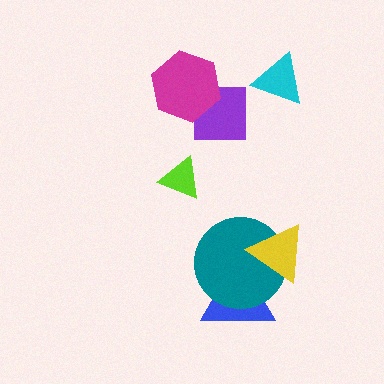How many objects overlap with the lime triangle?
0 objects overlap with the lime triangle.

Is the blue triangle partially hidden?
Yes, it is partially covered by another shape.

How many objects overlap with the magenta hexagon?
1 object overlaps with the magenta hexagon.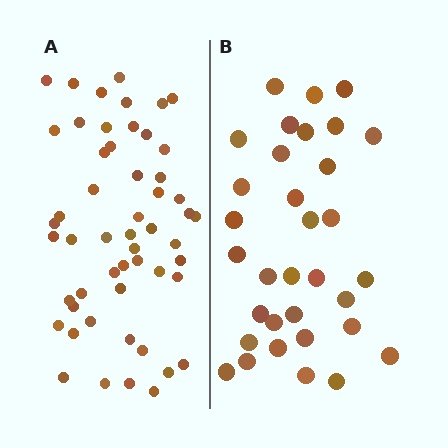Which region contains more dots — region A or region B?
Region A (the left region) has more dots.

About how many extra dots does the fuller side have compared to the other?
Region A has approximately 20 more dots than region B.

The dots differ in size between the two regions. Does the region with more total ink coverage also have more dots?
No. Region B has more total ink coverage because its dots are larger, but region A actually contains more individual dots. Total area can be misleading — the number of items is what matters here.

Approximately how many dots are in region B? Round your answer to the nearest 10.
About 30 dots. (The exact count is 33, which rounds to 30.)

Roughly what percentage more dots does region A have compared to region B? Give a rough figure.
About 60% more.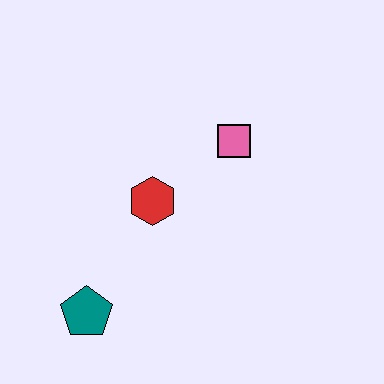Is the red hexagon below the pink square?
Yes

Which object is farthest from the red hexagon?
The teal pentagon is farthest from the red hexagon.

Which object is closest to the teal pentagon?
The red hexagon is closest to the teal pentagon.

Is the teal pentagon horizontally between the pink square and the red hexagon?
No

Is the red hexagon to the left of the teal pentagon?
No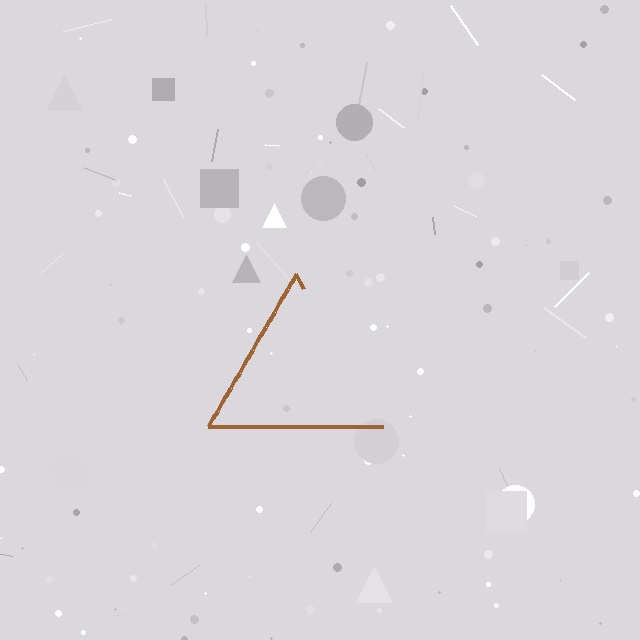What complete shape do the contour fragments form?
The contour fragments form a triangle.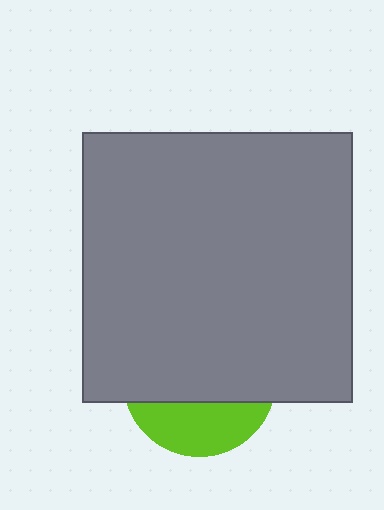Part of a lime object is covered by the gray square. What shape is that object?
It is a circle.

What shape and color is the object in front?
The object in front is a gray square.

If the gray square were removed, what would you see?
You would see the complete lime circle.